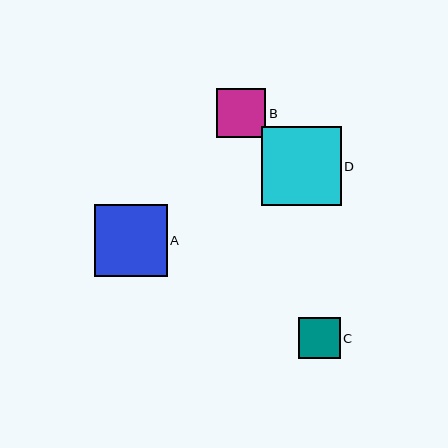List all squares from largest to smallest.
From largest to smallest: D, A, B, C.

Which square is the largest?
Square D is the largest with a size of approximately 80 pixels.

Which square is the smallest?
Square C is the smallest with a size of approximately 41 pixels.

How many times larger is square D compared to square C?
Square D is approximately 1.9 times the size of square C.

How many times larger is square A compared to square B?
Square A is approximately 1.5 times the size of square B.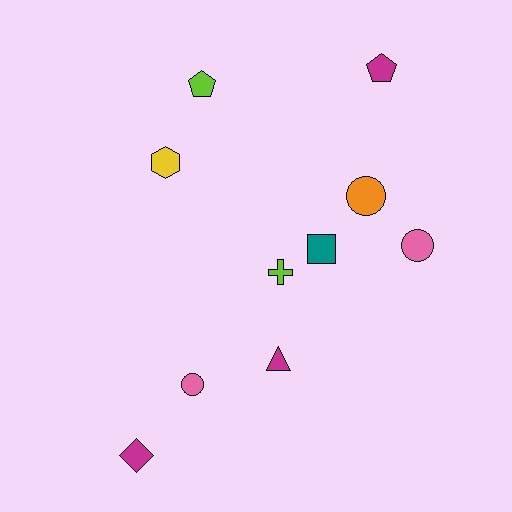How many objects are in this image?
There are 10 objects.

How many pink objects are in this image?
There are 2 pink objects.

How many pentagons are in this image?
There are 2 pentagons.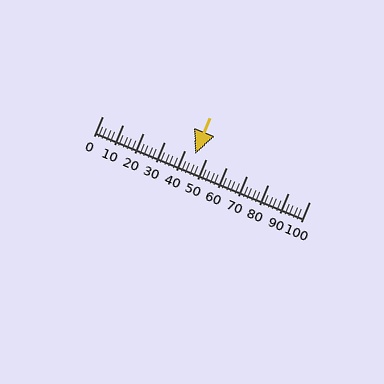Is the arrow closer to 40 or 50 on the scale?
The arrow is closer to 40.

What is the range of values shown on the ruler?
The ruler shows values from 0 to 100.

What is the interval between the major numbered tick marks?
The major tick marks are spaced 10 units apart.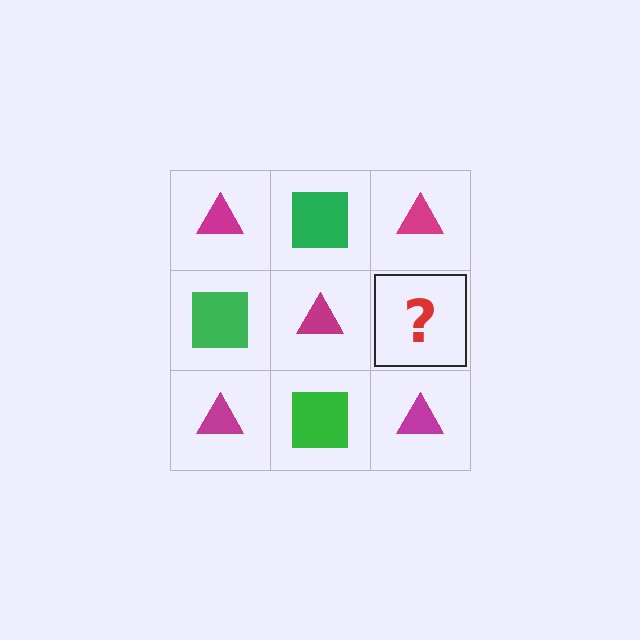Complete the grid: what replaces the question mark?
The question mark should be replaced with a green square.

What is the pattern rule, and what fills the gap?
The rule is that it alternates magenta triangle and green square in a checkerboard pattern. The gap should be filled with a green square.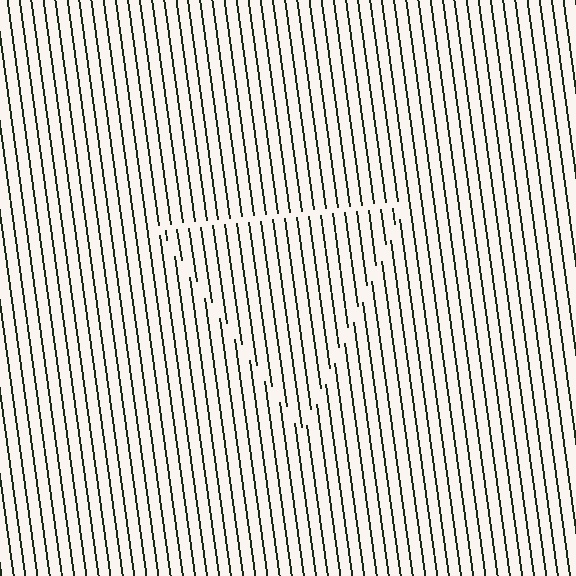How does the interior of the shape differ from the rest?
The interior of the shape contains the same grating, shifted by half a period — the contour is defined by the phase discontinuity where line-ends from the inner and outer gratings abut.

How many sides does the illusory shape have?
3 sides — the line-ends trace a triangle.